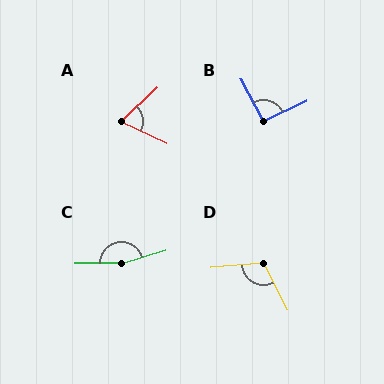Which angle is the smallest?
A, at approximately 68 degrees.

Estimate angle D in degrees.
Approximately 112 degrees.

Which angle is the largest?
C, at approximately 164 degrees.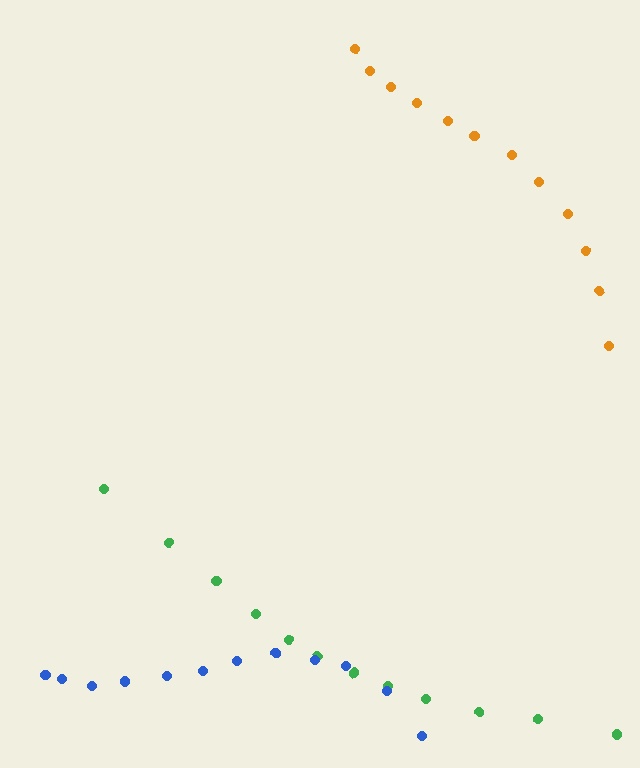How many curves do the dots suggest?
There are 3 distinct paths.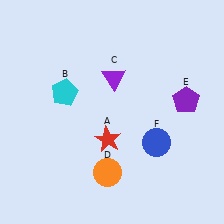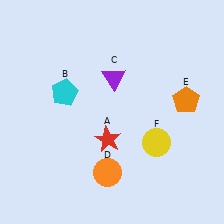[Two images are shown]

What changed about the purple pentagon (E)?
In Image 1, E is purple. In Image 2, it changed to orange.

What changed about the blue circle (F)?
In Image 1, F is blue. In Image 2, it changed to yellow.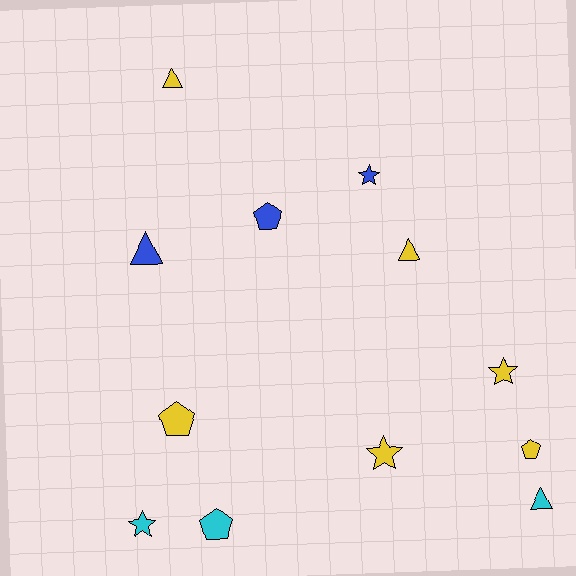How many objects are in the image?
There are 12 objects.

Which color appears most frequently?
Yellow, with 6 objects.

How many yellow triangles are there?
There are 2 yellow triangles.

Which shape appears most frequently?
Star, with 4 objects.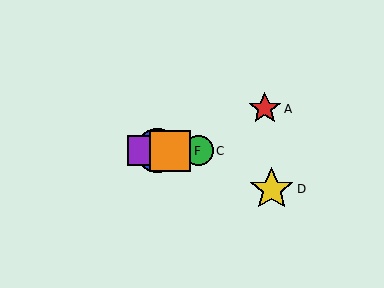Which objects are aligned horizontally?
Objects B, C, E, F are aligned horizontally.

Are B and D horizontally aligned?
No, B is at y≈151 and D is at y≈189.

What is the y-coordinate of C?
Object C is at y≈151.